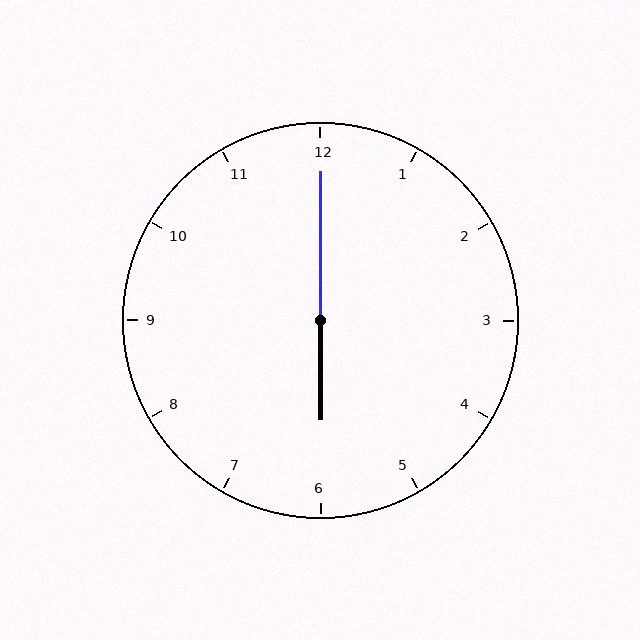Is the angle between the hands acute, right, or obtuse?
It is obtuse.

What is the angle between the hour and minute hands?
Approximately 180 degrees.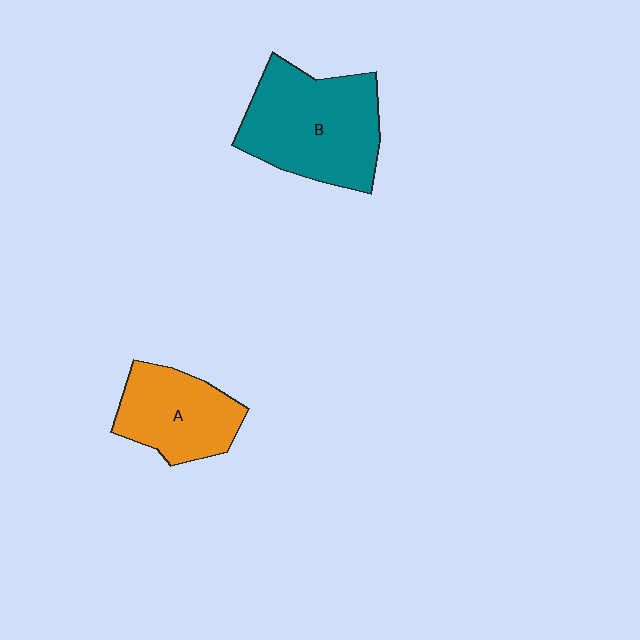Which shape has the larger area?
Shape B (teal).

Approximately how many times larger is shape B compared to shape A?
Approximately 1.5 times.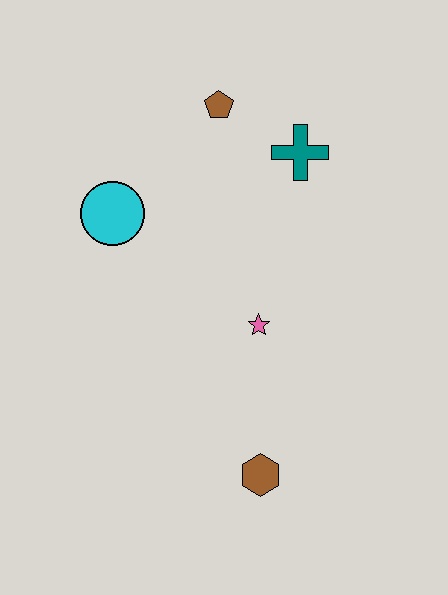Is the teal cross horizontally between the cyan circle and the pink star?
No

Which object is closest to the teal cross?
The brown pentagon is closest to the teal cross.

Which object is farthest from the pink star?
The brown pentagon is farthest from the pink star.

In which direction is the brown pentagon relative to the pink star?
The brown pentagon is above the pink star.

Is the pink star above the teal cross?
No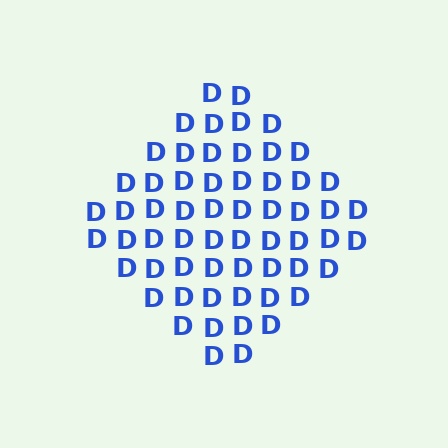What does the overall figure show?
The overall figure shows a diamond.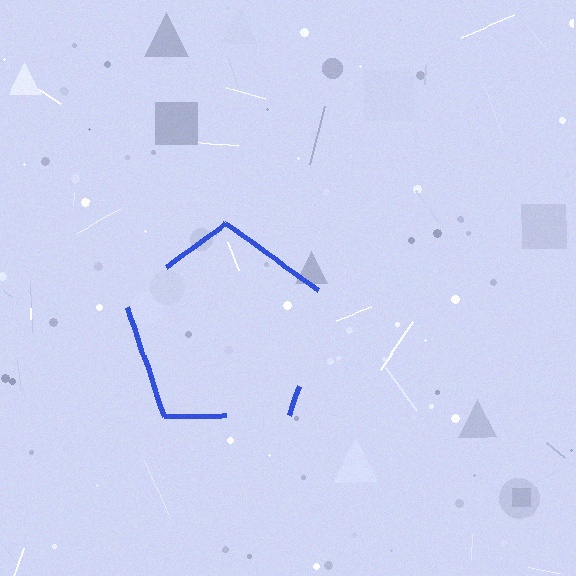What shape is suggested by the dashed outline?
The dashed outline suggests a pentagon.